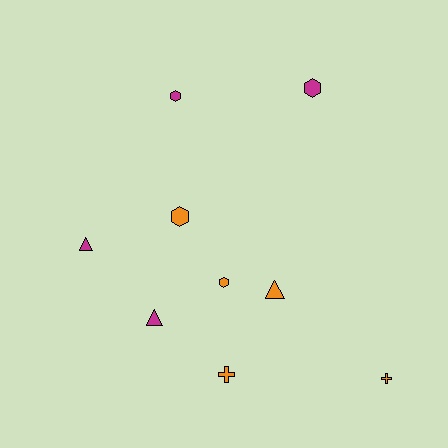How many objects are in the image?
There are 9 objects.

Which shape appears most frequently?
Hexagon, with 4 objects.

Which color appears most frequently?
Orange, with 5 objects.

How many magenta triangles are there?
There are 2 magenta triangles.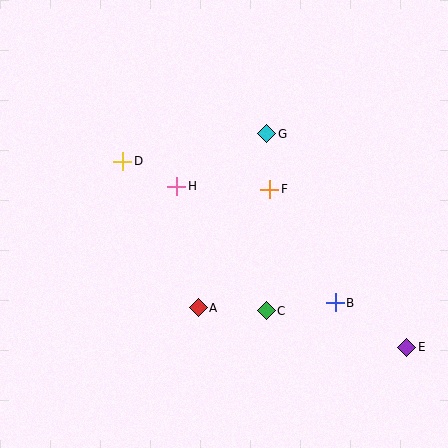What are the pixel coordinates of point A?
Point A is at (198, 308).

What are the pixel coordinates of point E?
Point E is at (407, 347).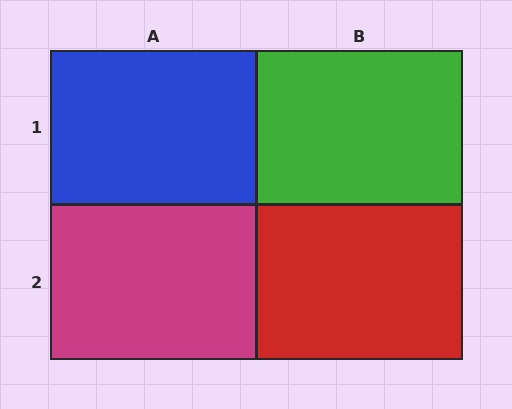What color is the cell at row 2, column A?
Magenta.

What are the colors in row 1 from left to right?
Blue, green.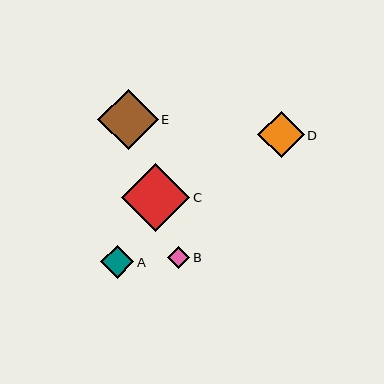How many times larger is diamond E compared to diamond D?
Diamond E is approximately 1.3 times the size of diamond D.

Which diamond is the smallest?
Diamond B is the smallest with a size of approximately 22 pixels.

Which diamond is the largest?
Diamond C is the largest with a size of approximately 69 pixels.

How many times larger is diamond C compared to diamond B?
Diamond C is approximately 3.2 times the size of diamond B.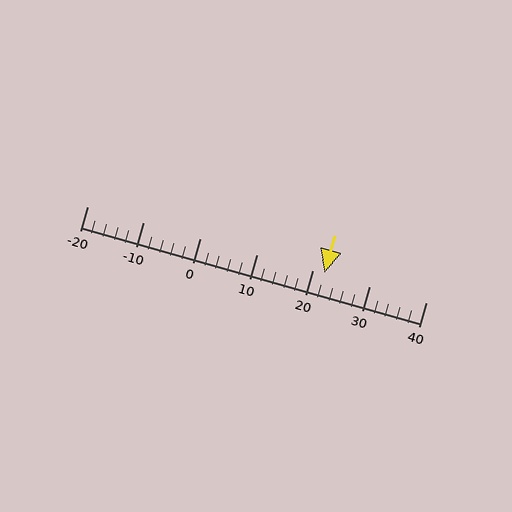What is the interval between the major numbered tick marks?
The major tick marks are spaced 10 units apart.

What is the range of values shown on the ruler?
The ruler shows values from -20 to 40.